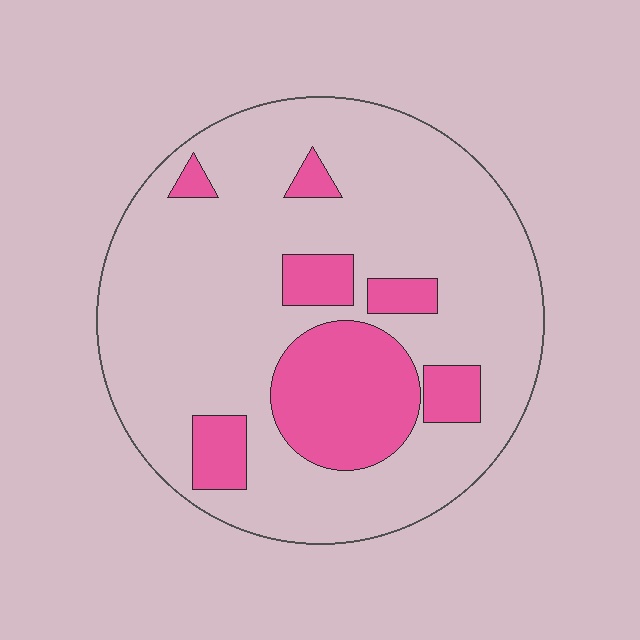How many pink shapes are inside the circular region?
7.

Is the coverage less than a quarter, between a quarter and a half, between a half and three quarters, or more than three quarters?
Less than a quarter.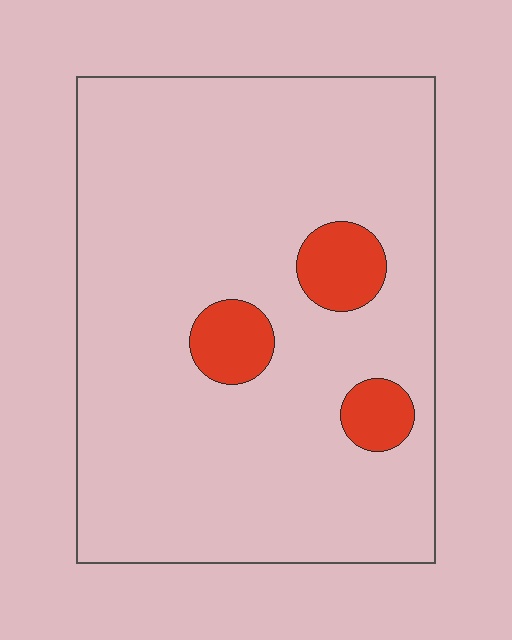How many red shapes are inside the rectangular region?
3.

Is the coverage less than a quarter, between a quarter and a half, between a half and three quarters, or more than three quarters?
Less than a quarter.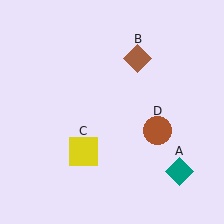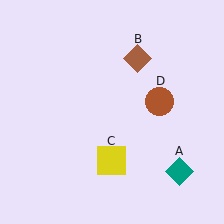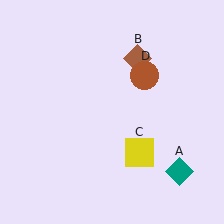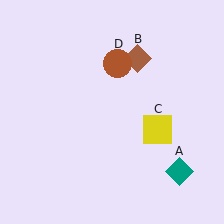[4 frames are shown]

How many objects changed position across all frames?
2 objects changed position: yellow square (object C), brown circle (object D).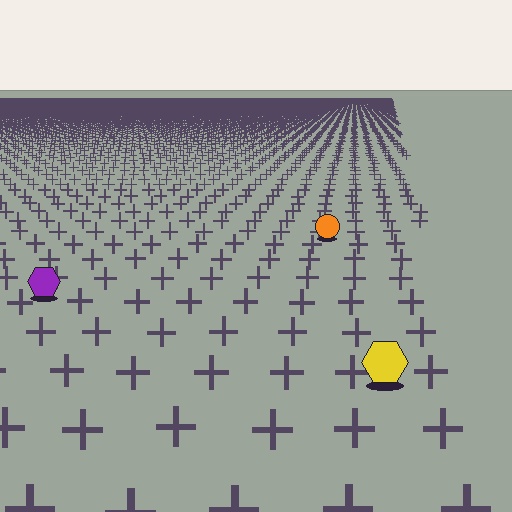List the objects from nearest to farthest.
From nearest to farthest: the yellow hexagon, the purple hexagon, the orange circle.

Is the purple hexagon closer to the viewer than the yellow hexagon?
No. The yellow hexagon is closer — you can tell from the texture gradient: the ground texture is coarser near it.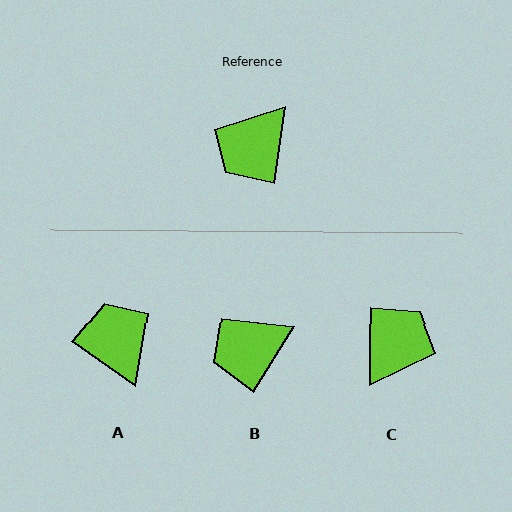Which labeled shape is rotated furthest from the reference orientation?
C, about 172 degrees away.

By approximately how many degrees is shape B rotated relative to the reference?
Approximately 24 degrees clockwise.